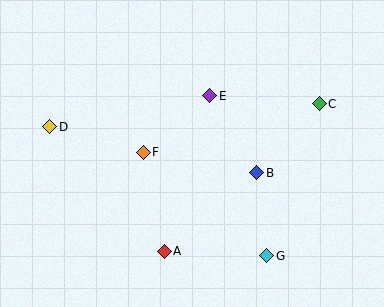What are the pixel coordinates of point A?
Point A is at (164, 251).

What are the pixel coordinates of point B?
Point B is at (257, 173).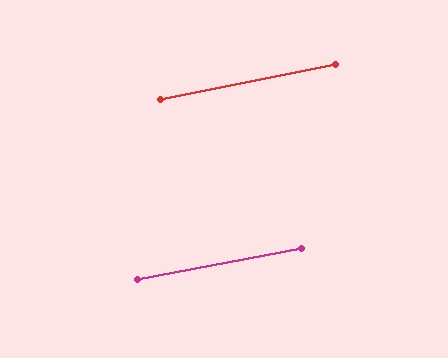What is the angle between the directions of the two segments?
Approximately 0 degrees.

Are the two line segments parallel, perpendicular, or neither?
Parallel — their directions differ by only 0.4°.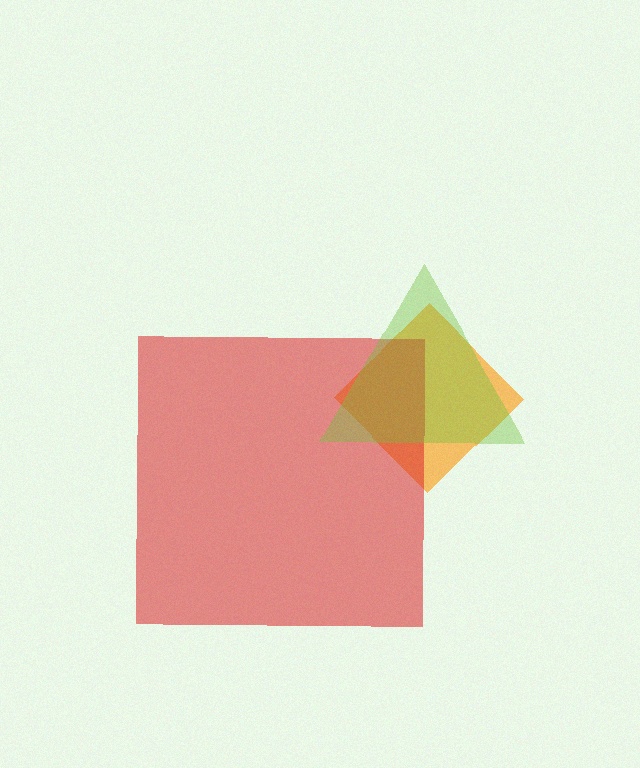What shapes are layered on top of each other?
The layered shapes are: an orange diamond, a red square, a lime triangle.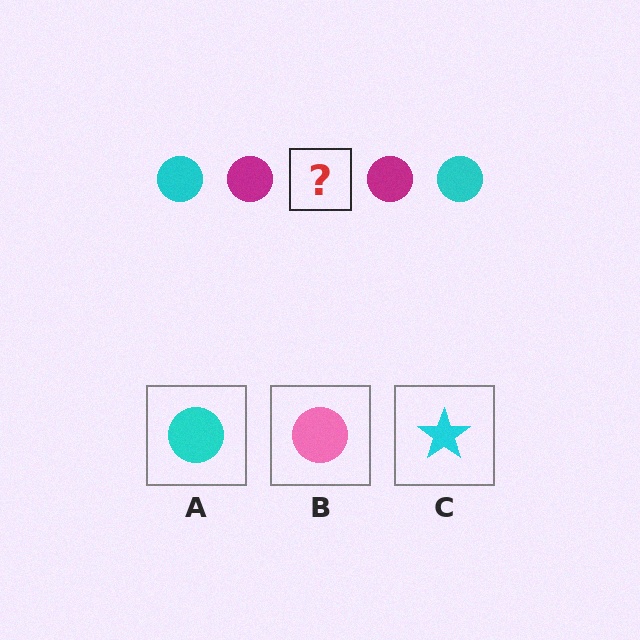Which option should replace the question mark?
Option A.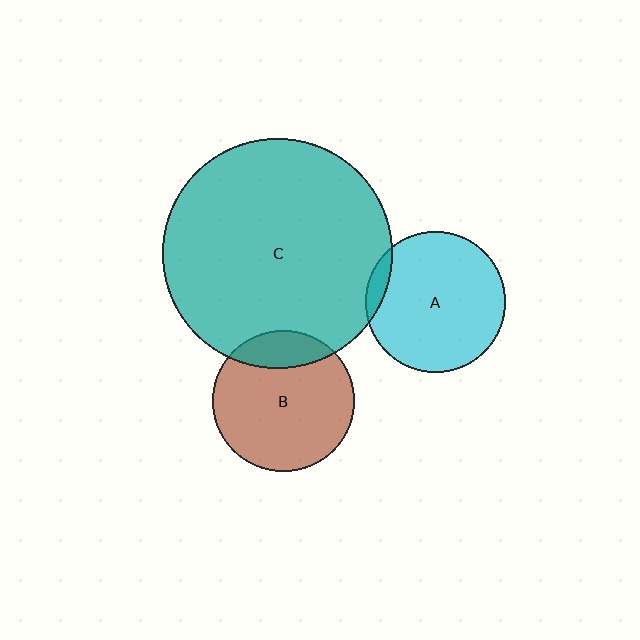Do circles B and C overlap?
Yes.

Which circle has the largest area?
Circle C (teal).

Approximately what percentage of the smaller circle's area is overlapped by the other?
Approximately 20%.